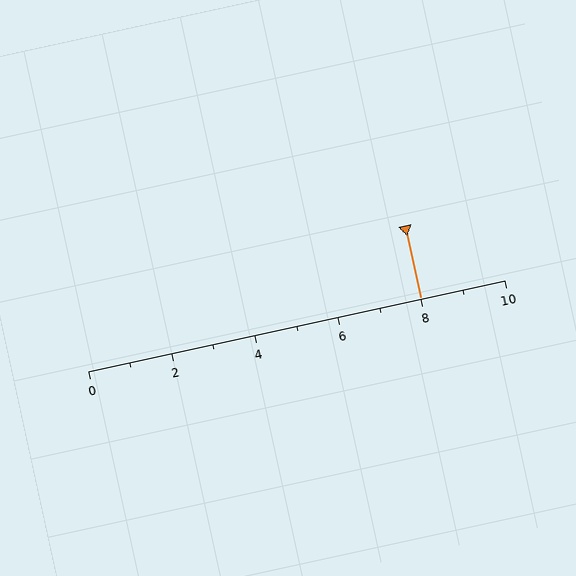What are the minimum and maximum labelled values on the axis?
The axis runs from 0 to 10.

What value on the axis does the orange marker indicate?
The marker indicates approximately 8.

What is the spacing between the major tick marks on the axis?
The major ticks are spaced 2 apart.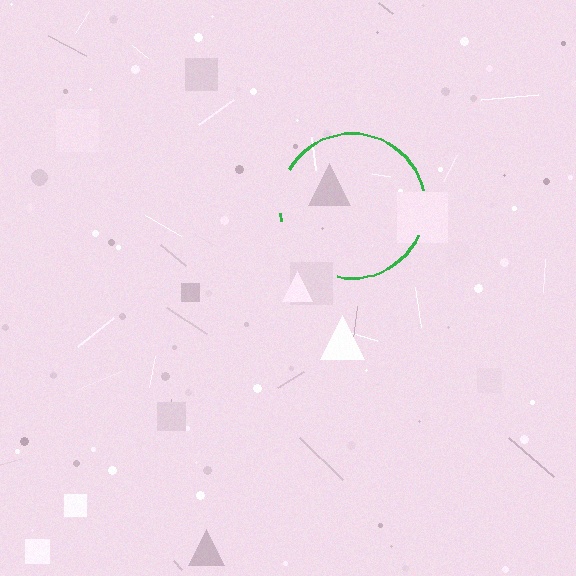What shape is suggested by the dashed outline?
The dashed outline suggests a circle.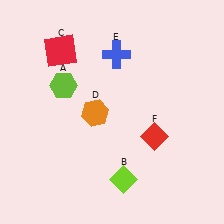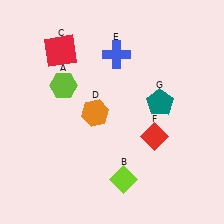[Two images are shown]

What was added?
A teal pentagon (G) was added in Image 2.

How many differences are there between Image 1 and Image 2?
There is 1 difference between the two images.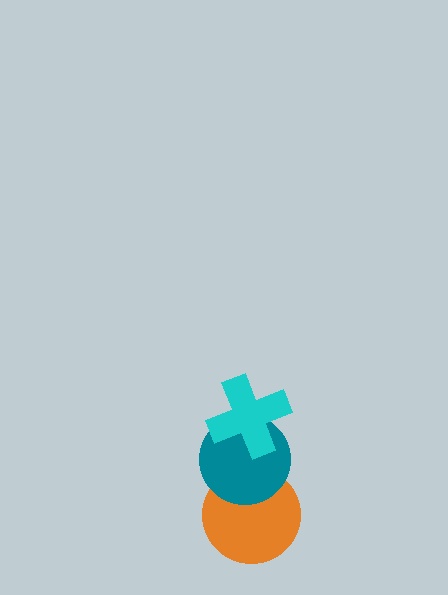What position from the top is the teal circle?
The teal circle is 2nd from the top.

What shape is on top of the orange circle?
The teal circle is on top of the orange circle.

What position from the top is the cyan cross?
The cyan cross is 1st from the top.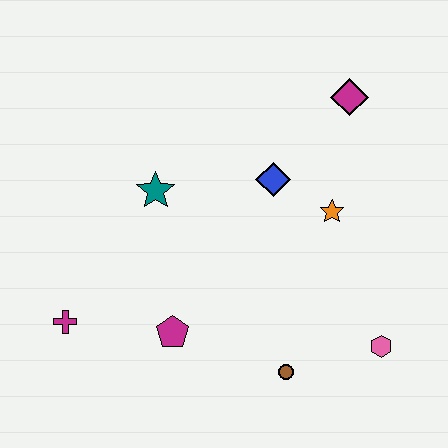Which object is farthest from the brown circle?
The magenta diamond is farthest from the brown circle.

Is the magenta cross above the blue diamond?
No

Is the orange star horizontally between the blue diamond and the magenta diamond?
Yes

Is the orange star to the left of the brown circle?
No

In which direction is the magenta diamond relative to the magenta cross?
The magenta diamond is to the right of the magenta cross.